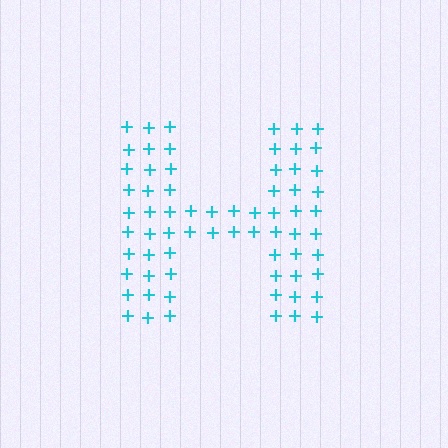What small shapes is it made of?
It is made of small plus signs.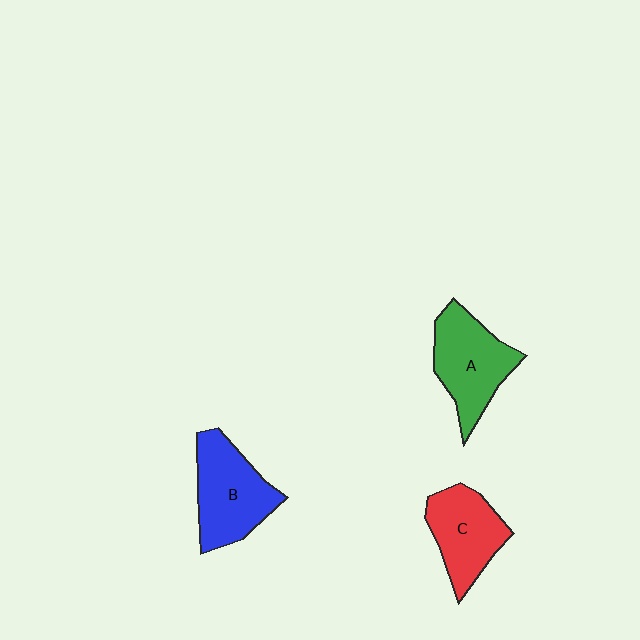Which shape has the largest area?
Shape B (blue).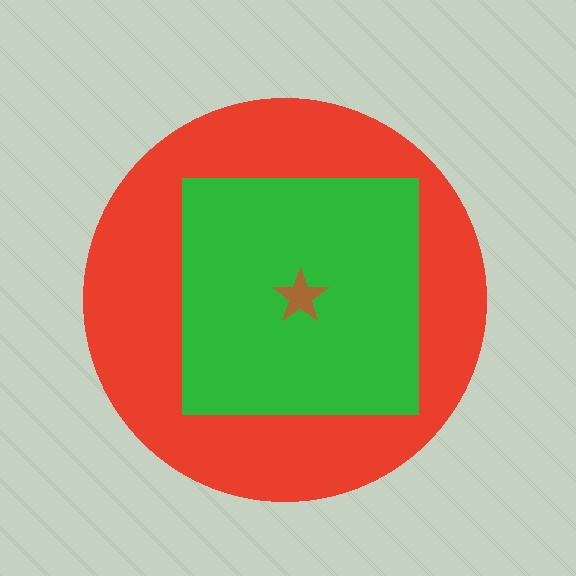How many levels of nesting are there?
3.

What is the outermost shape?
The red circle.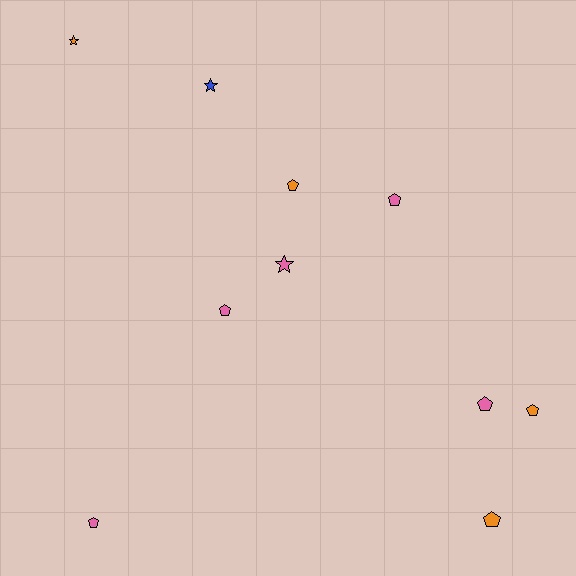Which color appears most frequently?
Pink, with 5 objects.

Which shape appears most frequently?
Pentagon, with 7 objects.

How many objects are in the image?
There are 10 objects.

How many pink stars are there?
There is 1 pink star.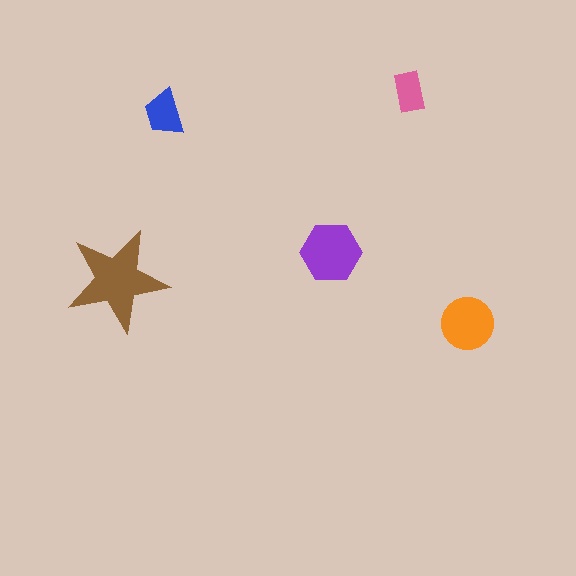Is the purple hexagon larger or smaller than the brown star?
Smaller.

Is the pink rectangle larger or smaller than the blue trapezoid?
Smaller.